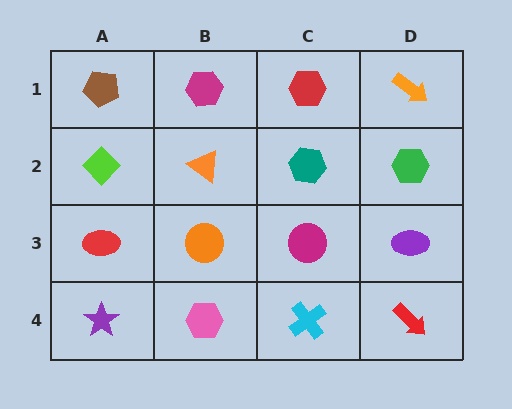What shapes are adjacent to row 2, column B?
A magenta hexagon (row 1, column B), an orange circle (row 3, column B), a lime diamond (row 2, column A), a teal hexagon (row 2, column C).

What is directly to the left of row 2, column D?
A teal hexagon.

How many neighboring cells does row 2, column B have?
4.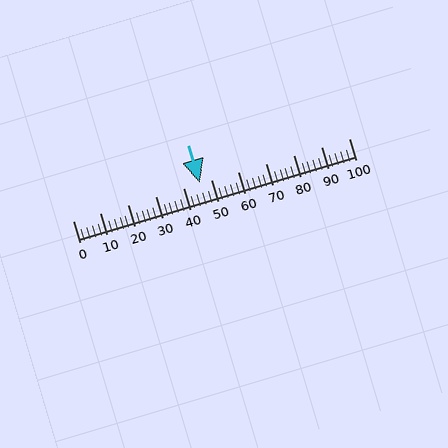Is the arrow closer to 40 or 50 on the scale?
The arrow is closer to 50.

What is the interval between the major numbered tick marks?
The major tick marks are spaced 10 units apart.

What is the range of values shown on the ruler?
The ruler shows values from 0 to 100.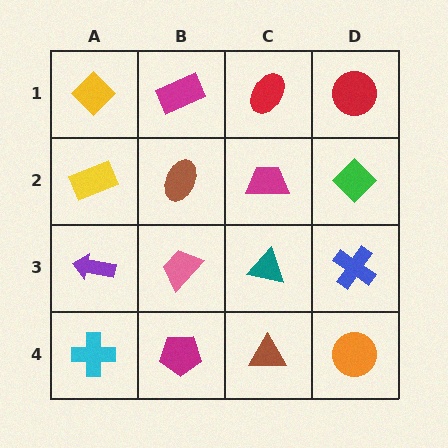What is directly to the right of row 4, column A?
A magenta pentagon.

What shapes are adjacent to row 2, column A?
A yellow diamond (row 1, column A), a purple arrow (row 3, column A), a brown ellipse (row 2, column B).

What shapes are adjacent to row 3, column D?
A green diamond (row 2, column D), an orange circle (row 4, column D), a teal triangle (row 3, column C).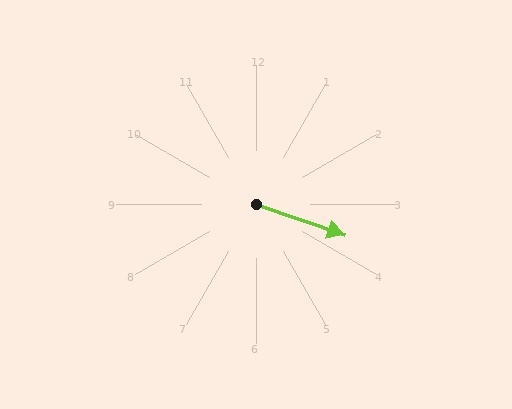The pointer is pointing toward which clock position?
Roughly 4 o'clock.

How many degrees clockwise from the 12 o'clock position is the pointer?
Approximately 109 degrees.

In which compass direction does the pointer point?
East.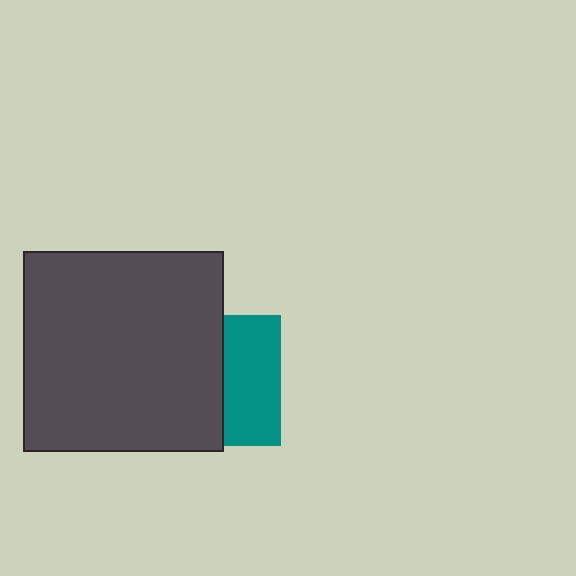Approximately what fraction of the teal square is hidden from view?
Roughly 56% of the teal square is hidden behind the dark gray square.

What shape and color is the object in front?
The object in front is a dark gray square.